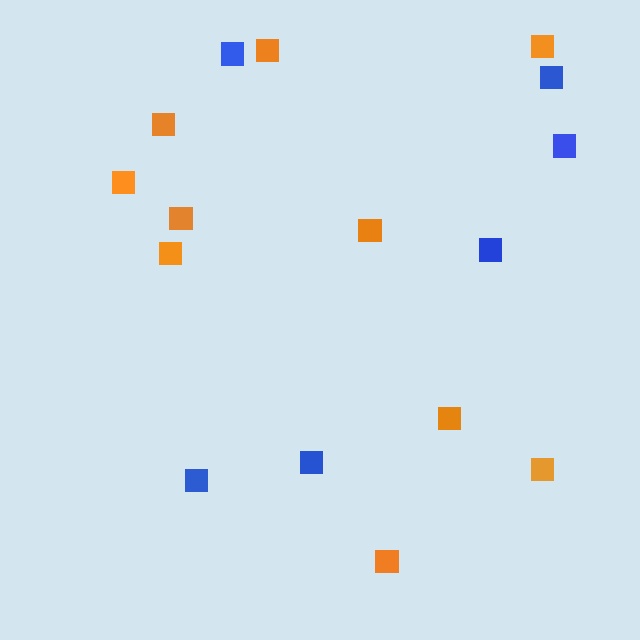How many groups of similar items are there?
There are 2 groups: one group of blue squares (6) and one group of orange squares (10).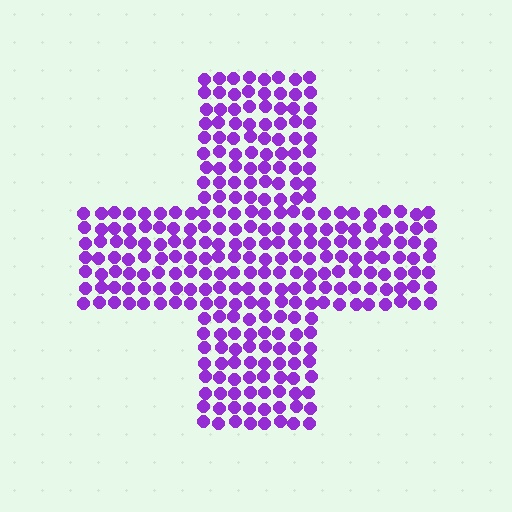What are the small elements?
The small elements are circles.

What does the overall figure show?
The overall figure shows a cross.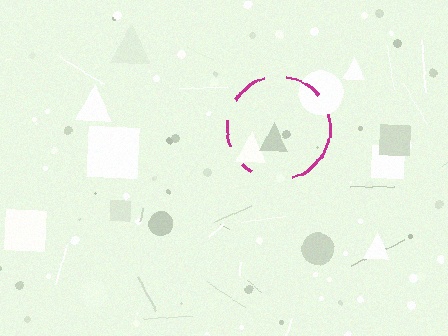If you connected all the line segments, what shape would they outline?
They would outline a circle.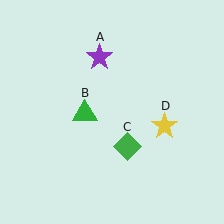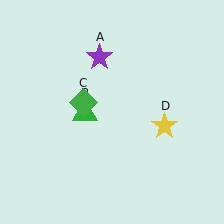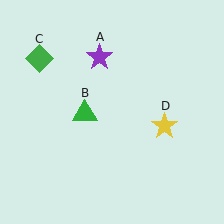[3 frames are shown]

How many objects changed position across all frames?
1 object changed position: green diamond (object C).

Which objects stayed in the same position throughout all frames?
Purple star (object A) and green triangle (object B) and yellow star (object D) remained stationary.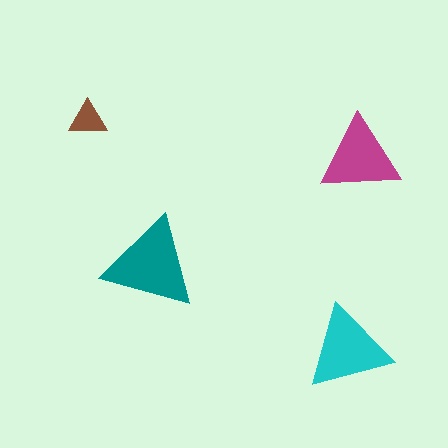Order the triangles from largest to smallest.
the teal one, the cyan one, the magenta one, the brown one.